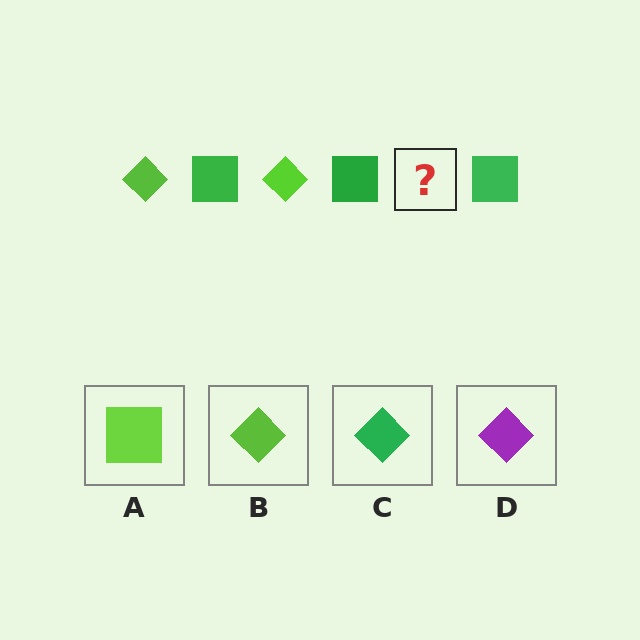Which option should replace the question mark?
Option B.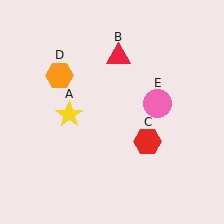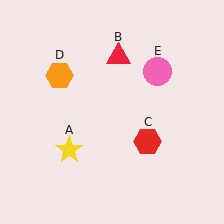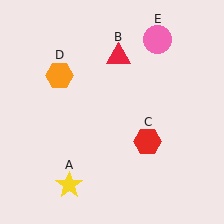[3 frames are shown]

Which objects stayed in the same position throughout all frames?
Red triangle (object B) and red hexagon (object C) and orange hexagon (object D) remained stationary.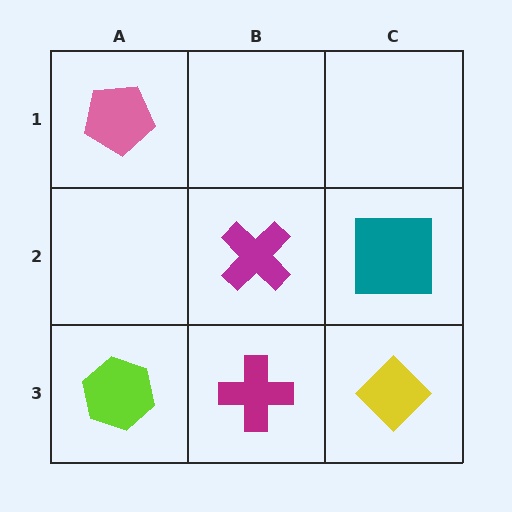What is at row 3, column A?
A lime hexagon.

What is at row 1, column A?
A pink pentagon.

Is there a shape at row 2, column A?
No, that cell is empty.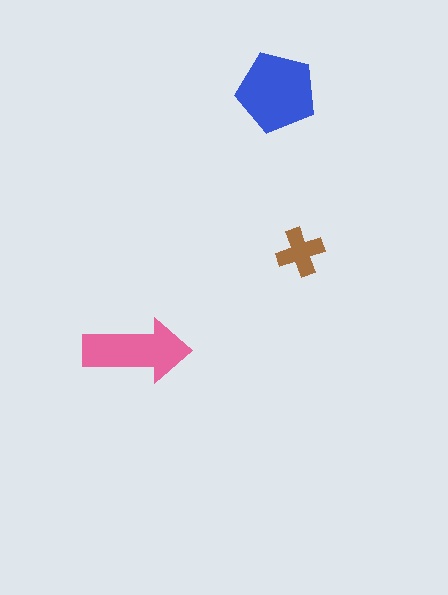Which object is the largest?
The blue pentagon.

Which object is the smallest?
The brown cross.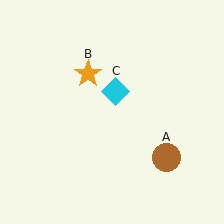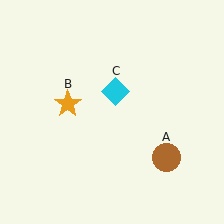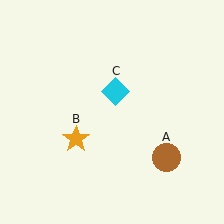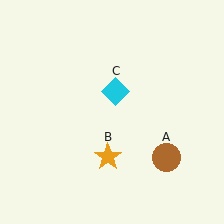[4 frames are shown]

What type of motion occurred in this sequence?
The orange star (object B) rotated counterclockwise around the center of the scene.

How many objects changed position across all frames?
1 object changed position: orange star (object B).